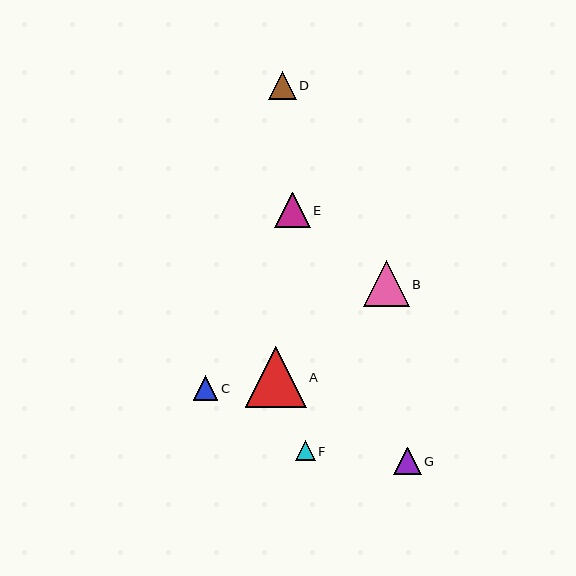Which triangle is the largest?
Triangle A is the largest with a size of approximately 61 pixels.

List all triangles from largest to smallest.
From largest to smallest: A, B, E, D, G, C, F.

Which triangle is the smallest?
Triangle F is the smallest with a size of approximately 20 pixels.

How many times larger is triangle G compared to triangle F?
Triangle G is approximately 1.4 times the size of triangle F.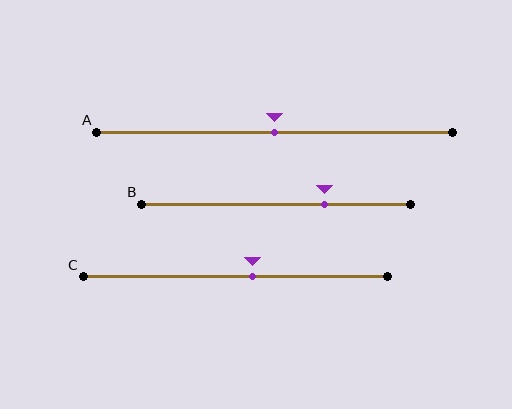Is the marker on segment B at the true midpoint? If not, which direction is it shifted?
No, the marker on segment B is shifted to the right by about 18% of the segment length.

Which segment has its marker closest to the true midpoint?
Segment A has its marker closest to the true midpoint.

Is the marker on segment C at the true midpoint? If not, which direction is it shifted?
No, the marker on segment C is shifted to the right by about 6% of the segment length.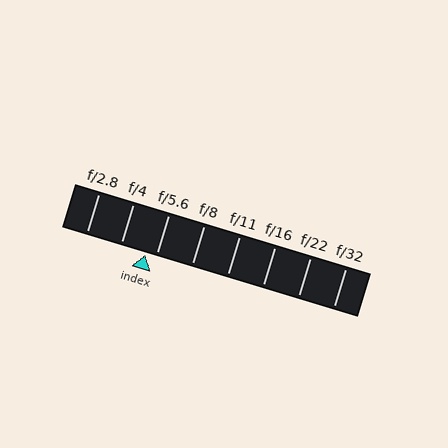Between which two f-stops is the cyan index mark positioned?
The index mark is between f/4 and f/5.6.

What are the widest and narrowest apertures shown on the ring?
The widest aperture shown is f/2.8 and the narrowest is f/32.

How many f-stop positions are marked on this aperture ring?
There are 8 f-stop positions marked.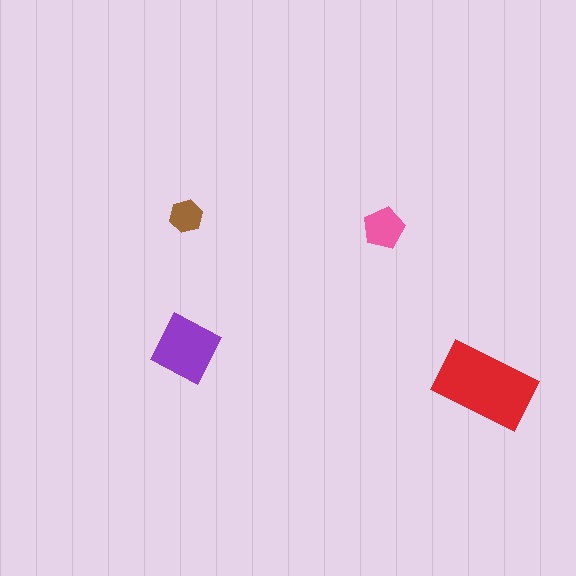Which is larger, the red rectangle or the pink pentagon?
The red rectangle.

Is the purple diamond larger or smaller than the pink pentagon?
Larger.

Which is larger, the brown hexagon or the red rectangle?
The red rectangle.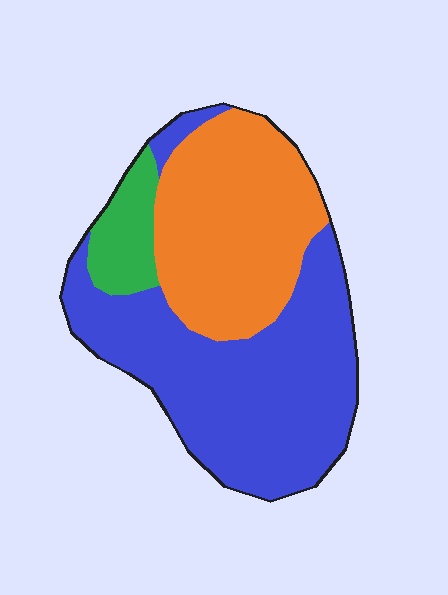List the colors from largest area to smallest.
From largest to smallest: blue, orange, green.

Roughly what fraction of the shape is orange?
Orange covers roughly 35% of the shape.